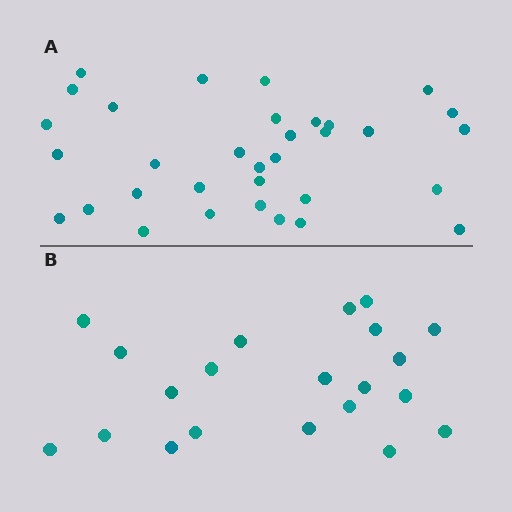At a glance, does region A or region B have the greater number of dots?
Region A (the top region) has more dots.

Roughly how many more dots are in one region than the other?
Region A has roughly 12 or so more dots than region B.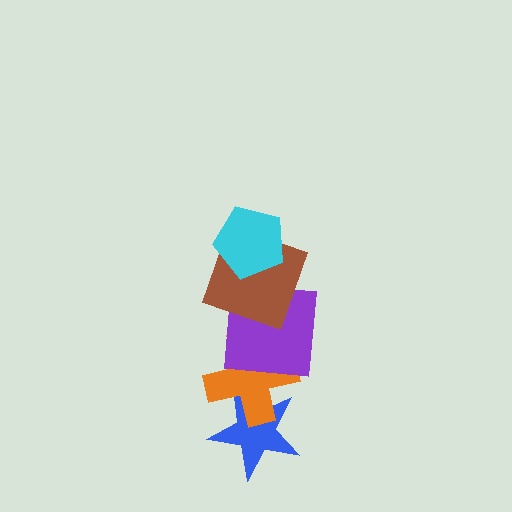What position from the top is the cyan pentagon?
The cyan pentagon is 1st from the top.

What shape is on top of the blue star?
The orange cross is on top of the blue star.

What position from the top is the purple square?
The purple square is 3rd from the top.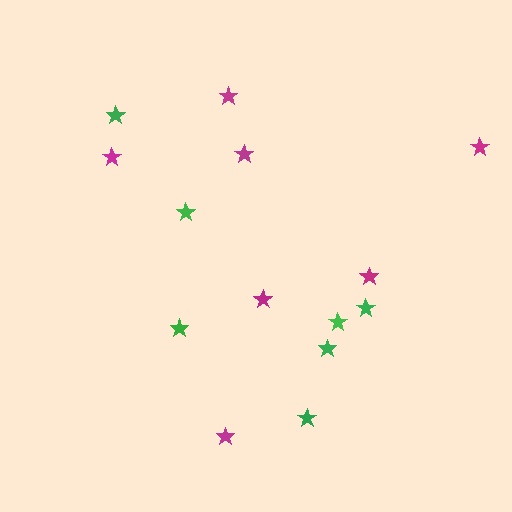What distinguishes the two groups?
There are 2 groups: one group of magenta stars (7) and one group of green stars (7).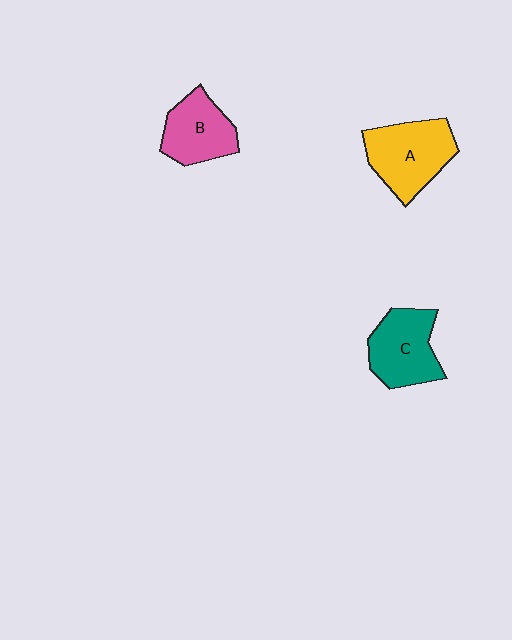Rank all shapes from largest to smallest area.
From largest to smallest: A (yellow), C (teal), B (pink).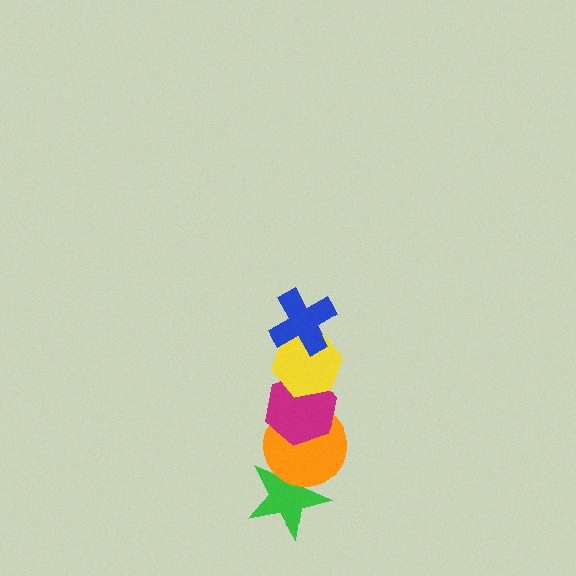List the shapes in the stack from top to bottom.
From top to bottom: the blue cross, the yellow hexagon, the magenta hexagon, the orange circle, the green star.